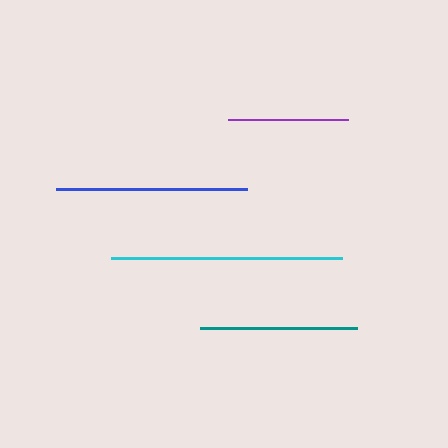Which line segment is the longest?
The cyan line is the longest at approximately 231 pixels.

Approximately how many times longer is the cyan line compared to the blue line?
The cyan line is approximately 1.2 times the length of the blue line.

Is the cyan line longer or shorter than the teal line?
The cyan line is longer than the teal line.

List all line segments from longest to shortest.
From longest to shortest: cyan, blue, teal, purple.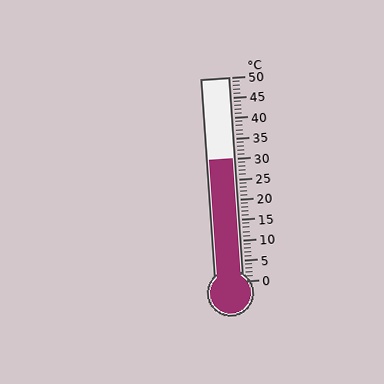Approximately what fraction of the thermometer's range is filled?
The thermometer is filled to approximately 60% of its range.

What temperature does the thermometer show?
The thermometer shows approximately 30°C.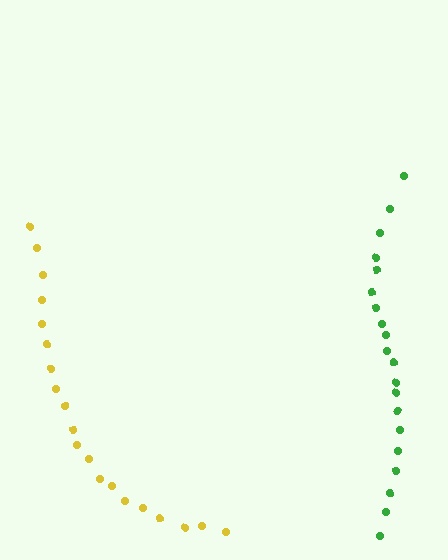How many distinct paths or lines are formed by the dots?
There are 2 distinct paths.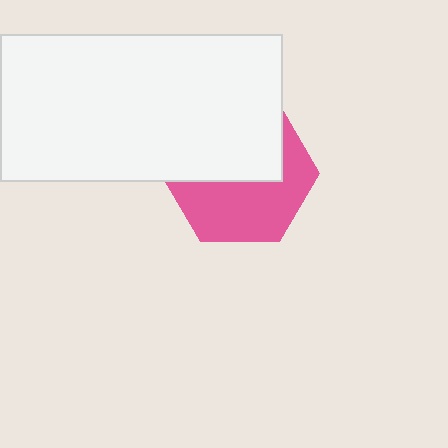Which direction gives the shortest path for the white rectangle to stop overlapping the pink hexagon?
Moving up gives the shortest separation.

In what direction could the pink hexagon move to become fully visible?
The pink hexagon could move down. That would shift it out from behind the white rectangle entirely.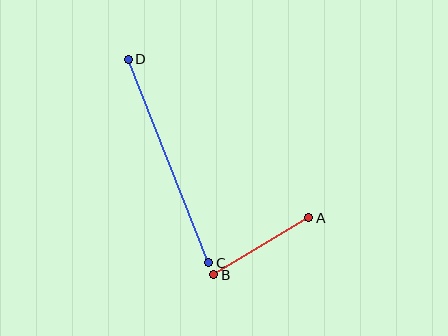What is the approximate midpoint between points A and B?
The midpoint is at approximately (261, 246) pixels.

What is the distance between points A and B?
The distance is approximately 111 pixels.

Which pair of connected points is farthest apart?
Points C and D are farthest apart.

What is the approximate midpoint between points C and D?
The midpoint is at approximately (169, 161) pixels.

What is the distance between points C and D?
The distance is approximately 219 pixels.